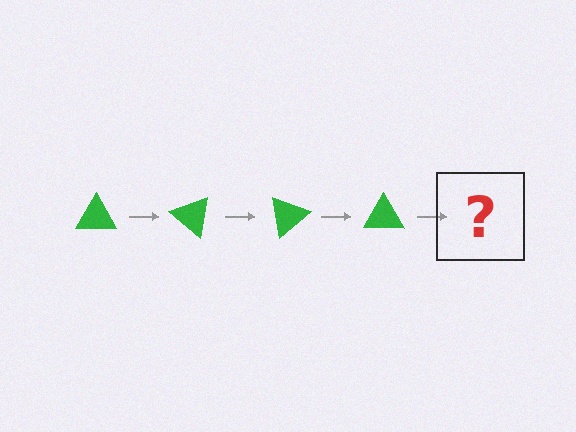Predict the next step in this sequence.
The next step is a green triangle rotated 160 degrees.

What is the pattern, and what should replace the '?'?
The pattern is that the triangle rotates 40 degrees each step. The '?' should be a green triangle rotated 160 degrees.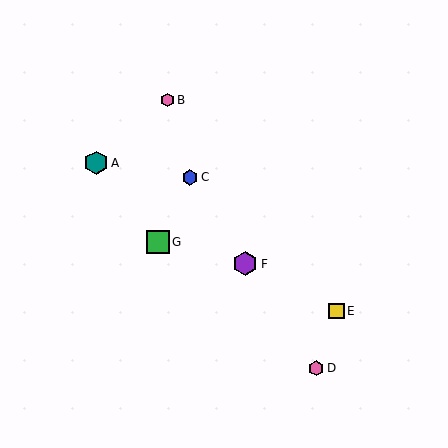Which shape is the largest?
The purple hexagon (labeled F) is the largest.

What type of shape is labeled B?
Shape B is a pink hexagon.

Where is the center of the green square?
The center of the green square is at (158, 242).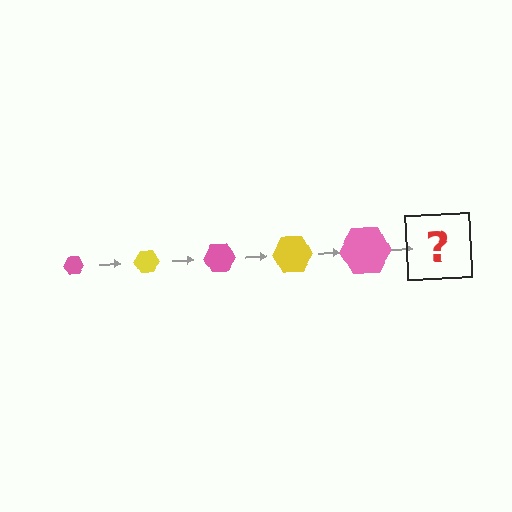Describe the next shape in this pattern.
It should be a yellow hexagon, larger than the previous one.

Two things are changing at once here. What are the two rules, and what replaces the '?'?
The two rules are that the hexagon grows larger each step and the color cycles through pink and yellow. The '?' should be a yellow hexagon, larger than the previous one.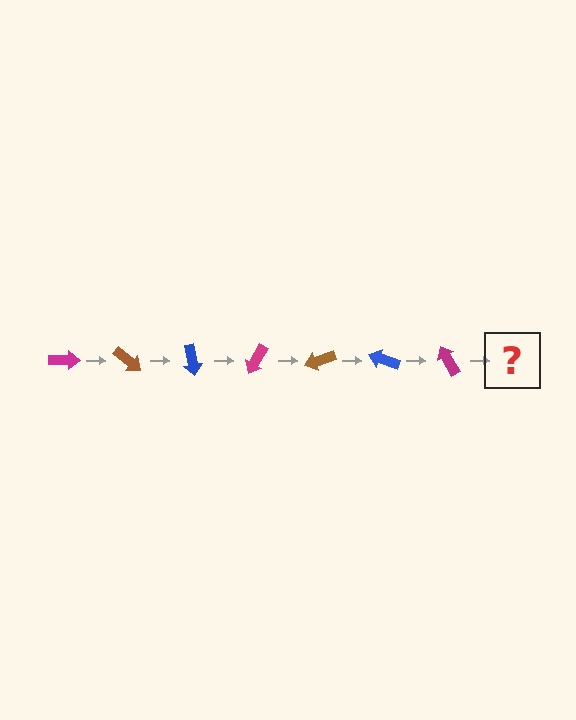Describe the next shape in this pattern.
It should be a brown arrow, rotated 280 degrees from the start.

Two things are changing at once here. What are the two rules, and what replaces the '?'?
The two rules are that it rotates 40 degrees each step and the color cycles through magenta, brown, and blue. The '?' should be a brown arrow, rotated 280 degrees from the start.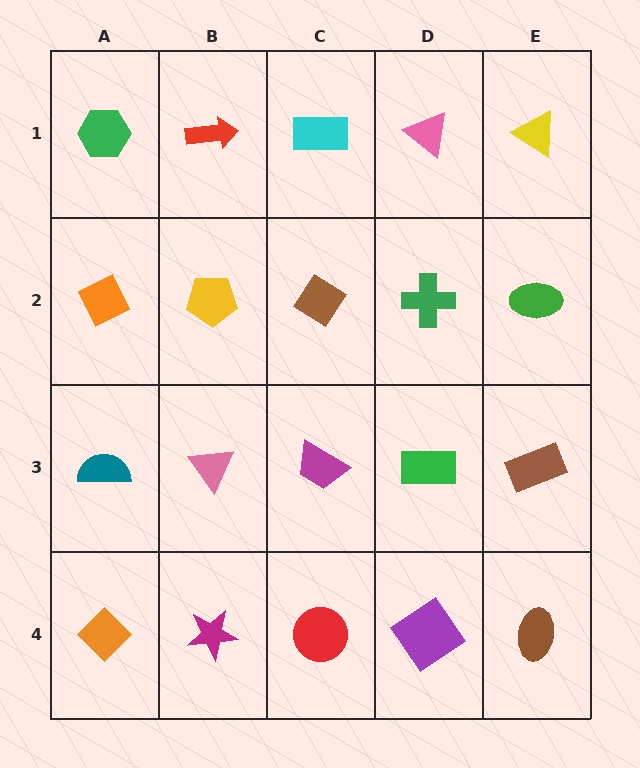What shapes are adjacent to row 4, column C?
A magenta trapezoid (row 3, column C), a magenta star (row 4, column B), a purple diamond (row 4, column D).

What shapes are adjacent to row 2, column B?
A red arrow (row 1, column B), a pink triangle (row 3, column B), an orange diamond (row 2, column A), a brown diamond (row 2, column C).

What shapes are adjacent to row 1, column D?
A green cross (row 2, column D), a cyan rectangle (row 1, column C), a yellow triangle (row 1, column E).